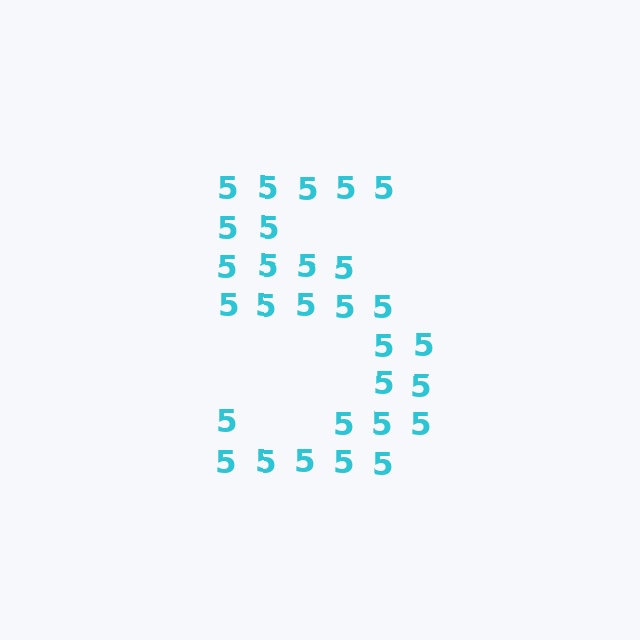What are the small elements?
The small elements are digit 5's.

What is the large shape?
The large shape is the digit 5.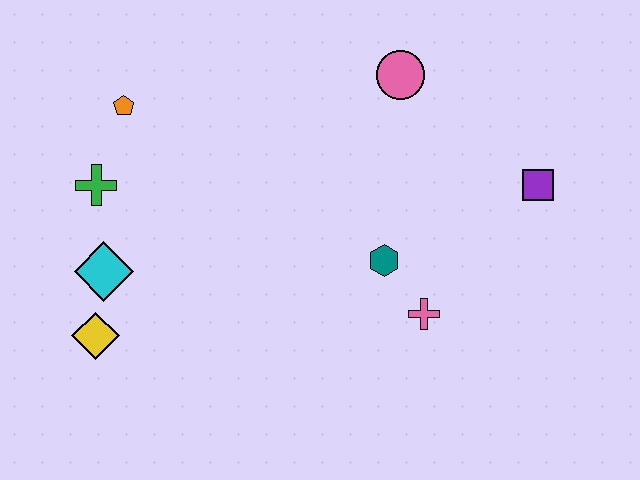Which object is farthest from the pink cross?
The orange pentagon is farthest from the pink cross.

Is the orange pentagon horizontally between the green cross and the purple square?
Yes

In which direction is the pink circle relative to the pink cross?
The pink circle is above the pink cross.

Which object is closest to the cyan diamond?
The yellow diamond is closest to the cyan diamond.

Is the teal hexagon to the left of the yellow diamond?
No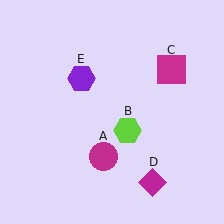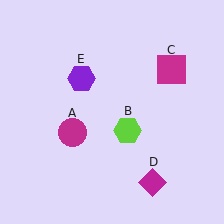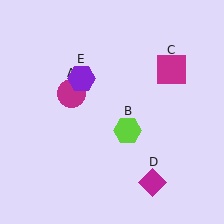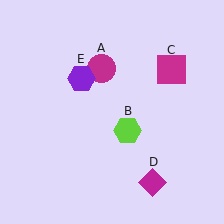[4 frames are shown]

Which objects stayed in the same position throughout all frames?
Lime hexagon (object B) and magenta square (object C) and magenta diamond (object D) and purple hexagon (object E) remained stationary.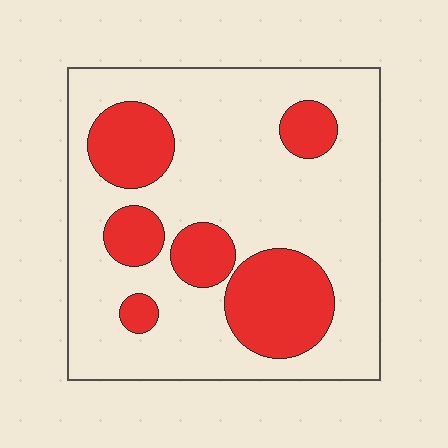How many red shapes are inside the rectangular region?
6.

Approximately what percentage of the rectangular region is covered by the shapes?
Approximately 25%.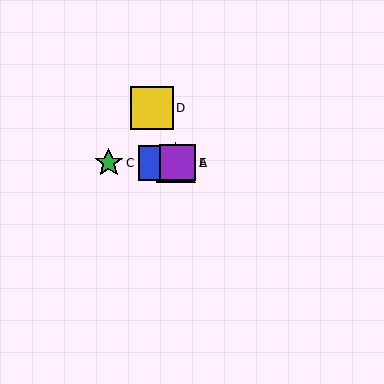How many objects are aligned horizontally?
4 objects (A, B, C, E) are aligned horizontally.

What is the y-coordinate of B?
Object B is at y≈163.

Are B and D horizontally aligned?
No, B is at y≈163 and D is at y≈108.